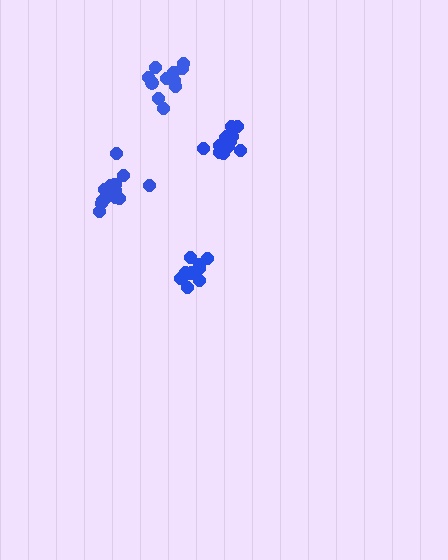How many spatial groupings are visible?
There are 4 spatial groupings.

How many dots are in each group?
Group 1: 15 dots, Group 2: 14 dots, Group 3: 11 dots, Group 4: 13 dots (53 total).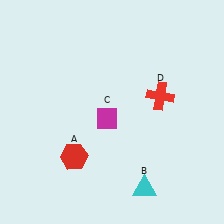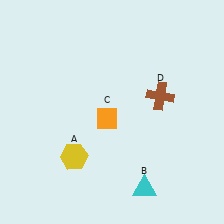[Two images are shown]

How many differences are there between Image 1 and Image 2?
There are 3 differences between the two images.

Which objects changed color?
A changed from red to yellow. C changed from magenta to orange. D changed from red to brown.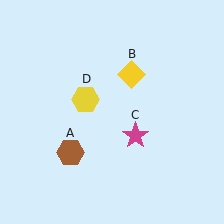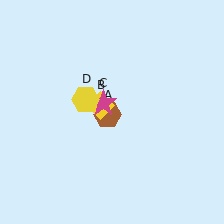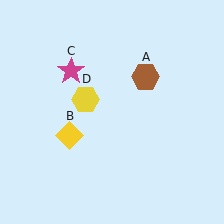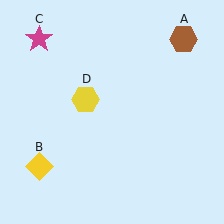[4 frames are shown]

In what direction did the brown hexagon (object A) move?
The brown hexagon (object A) moved up and to the right.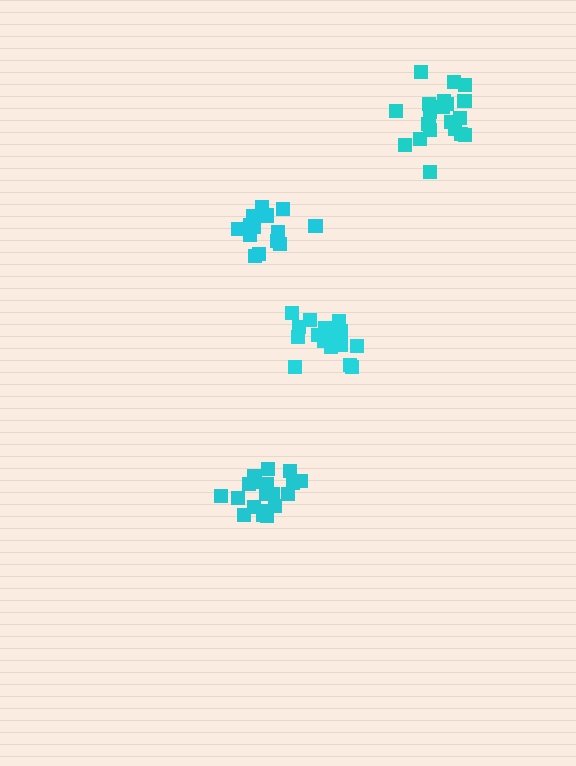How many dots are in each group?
Group 1: 20 dots, Group 2: 14 dots, Group 3: 19 dots, Group 4: 19 dots (72 total).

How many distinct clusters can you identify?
There are 4 distinct clusters.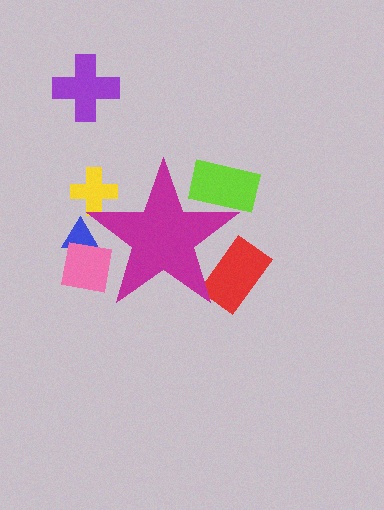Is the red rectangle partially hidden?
Yes, the red rectangle is partially hidden behind the magenta star.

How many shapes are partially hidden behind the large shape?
5 shapes are partially hidden.